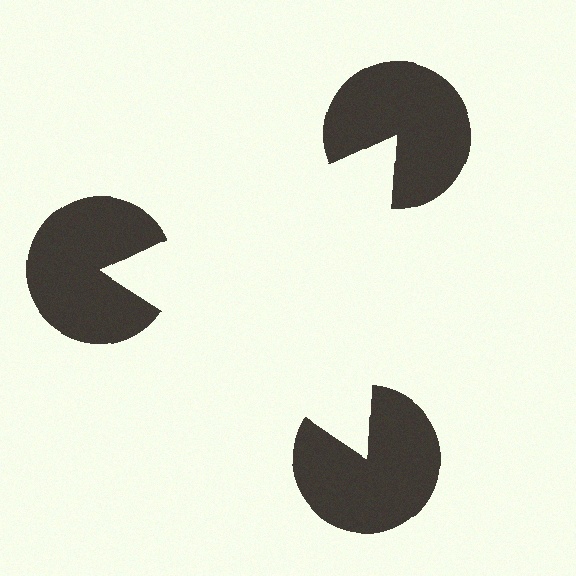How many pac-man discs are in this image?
There are 3 — one at each vertex of the illusory triangle.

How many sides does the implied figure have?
3 sides.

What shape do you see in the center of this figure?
An illusory triangle — its edges are inferred from the aligned wedge cuts in the pac-man discs, not physically drawn.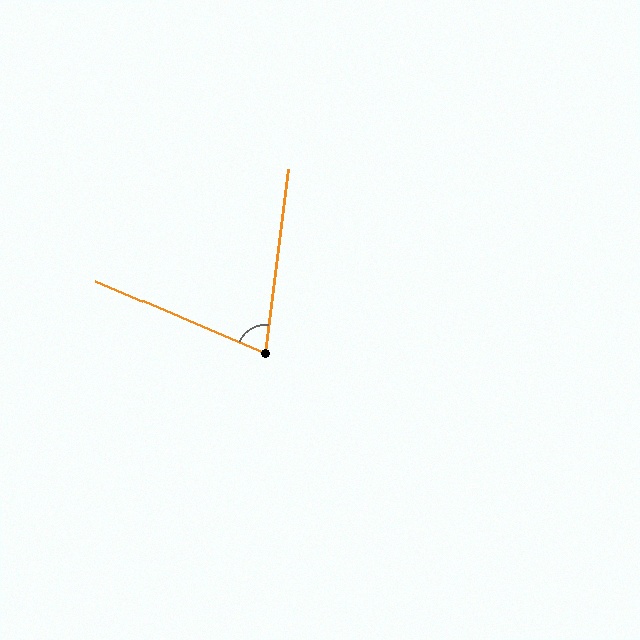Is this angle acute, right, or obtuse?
It is acute.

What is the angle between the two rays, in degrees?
Approximately 74 degrees.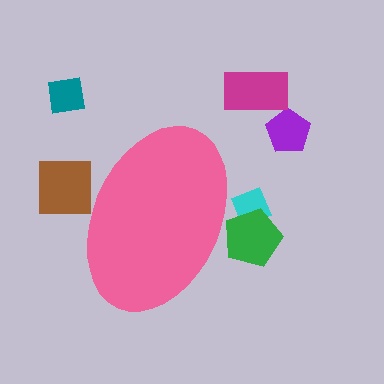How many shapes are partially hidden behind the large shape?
3 shapes are partially hidden.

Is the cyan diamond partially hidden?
Yes, the cyan diamond is partially hidden behind the pink ellipse.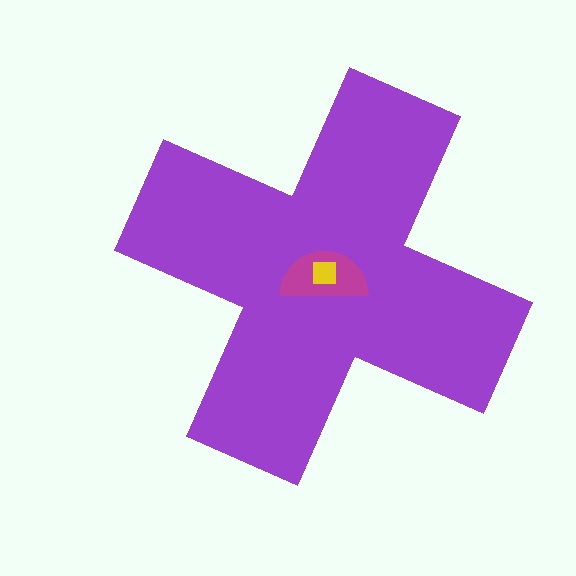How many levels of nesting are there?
3.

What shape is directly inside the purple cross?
The magenta semicircle.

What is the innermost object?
The yellow square.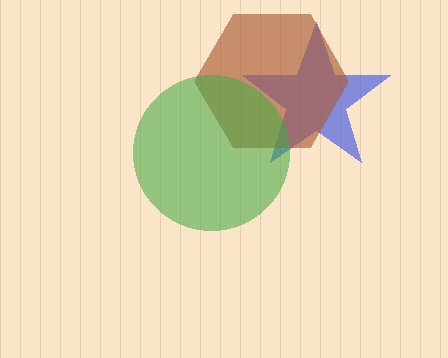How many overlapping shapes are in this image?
There are 3 overlapping shapes in the image.